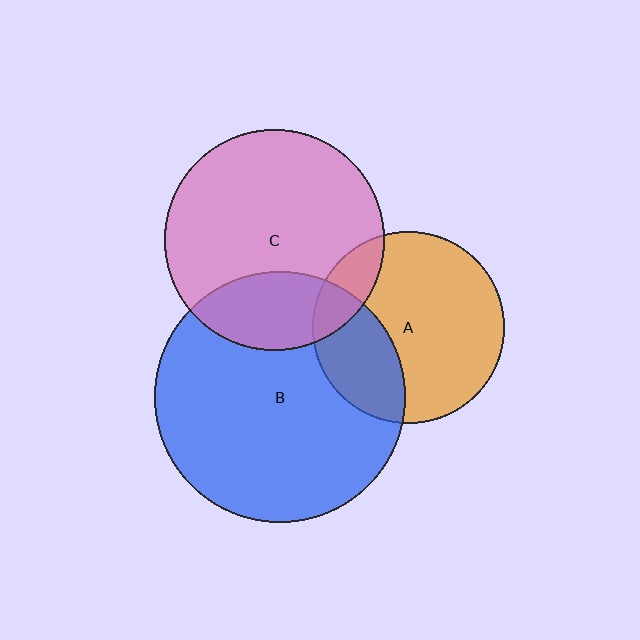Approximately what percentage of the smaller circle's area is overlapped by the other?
Approximately 30%.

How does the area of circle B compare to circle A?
Approximately 1.7 times.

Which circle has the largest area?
Circle B (blue).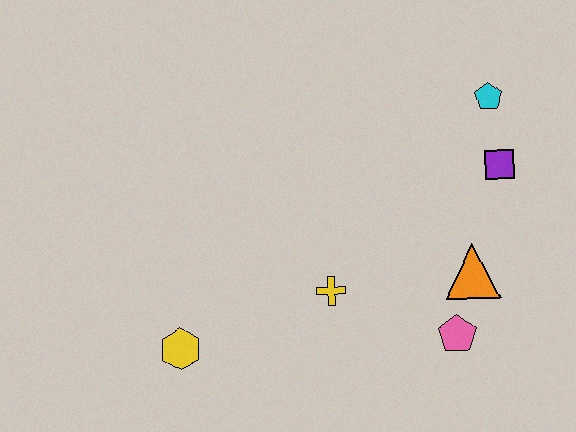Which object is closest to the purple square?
The cyan pentagon is closest to the purple square.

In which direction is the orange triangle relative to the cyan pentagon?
The orange triangle is below the cyan pentagon.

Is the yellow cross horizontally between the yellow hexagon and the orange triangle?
Yes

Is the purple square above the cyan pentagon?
No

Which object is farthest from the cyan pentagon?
The yellow hexagon is farthest from the cyan pentagon.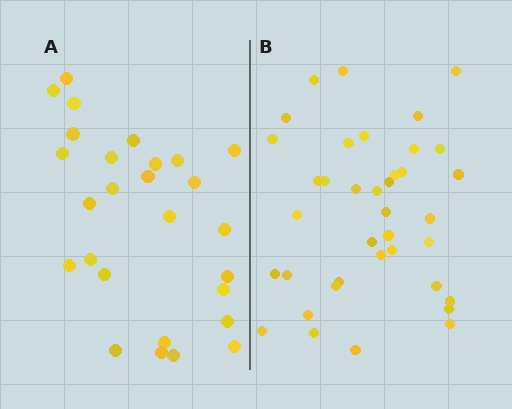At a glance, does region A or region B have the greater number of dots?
Region B (the right region) has more dots.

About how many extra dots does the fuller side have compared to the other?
Region B has roughly 12 or so more dots than region A.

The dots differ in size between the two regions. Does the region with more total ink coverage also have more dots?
No. Region A has more total ink coverage because its dots are larger, but region B actually contains more individual dots. Total area can be misleading — the number of items is what matters here.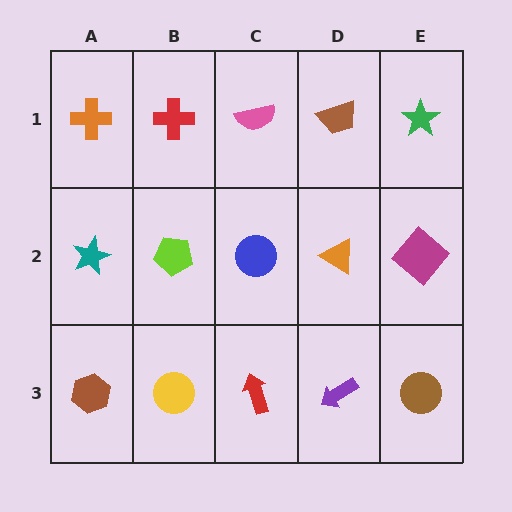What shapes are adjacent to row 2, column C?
A pink semicircle (row 1, column C), a red arrow (row 3, column C), a lime pentagon (row 2, column B), an orange triangle (row 2, column D).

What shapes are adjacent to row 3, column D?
An orange triangle (row 2, column D), a red arrow (row 3, column C), a brown circle (row 3, column E).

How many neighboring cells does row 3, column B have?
3.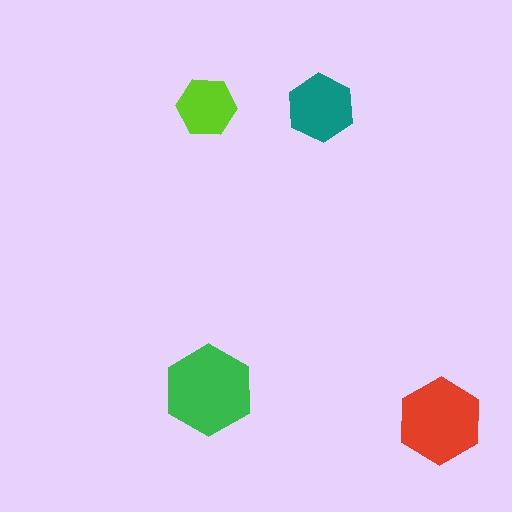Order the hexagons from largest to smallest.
the green one, the red one, the teal one, the lime one.